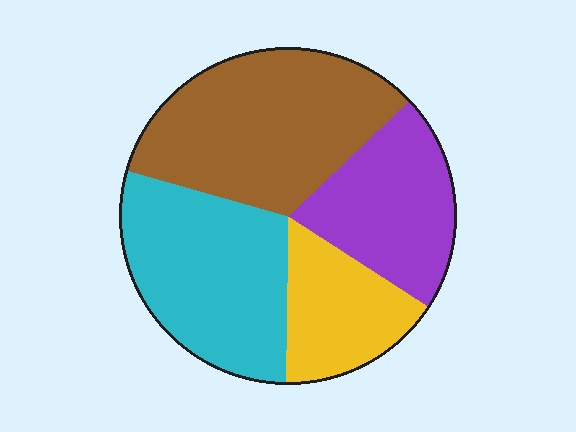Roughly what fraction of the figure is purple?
Purple covers 21% of the figure.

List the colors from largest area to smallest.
From largest to smallest: brown, cyan, purple, yellow.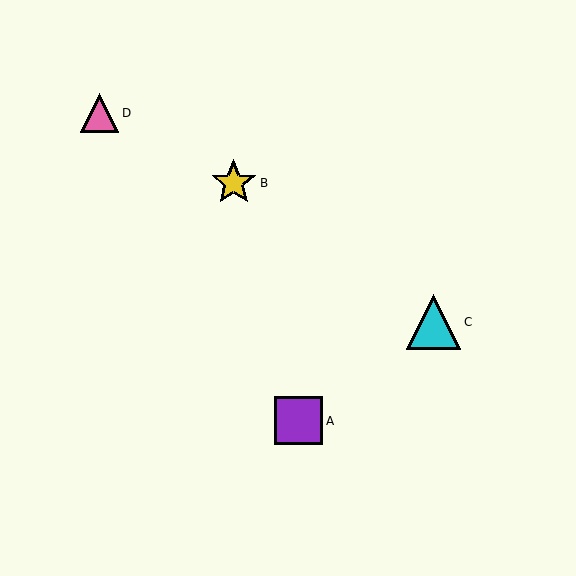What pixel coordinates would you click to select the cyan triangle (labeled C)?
Click at (433, 322) to select the cyan triangle C.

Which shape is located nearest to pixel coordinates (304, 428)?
The purple square (labeled A) at (299, 421) is nearest to that location.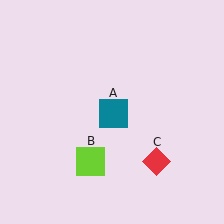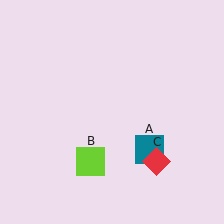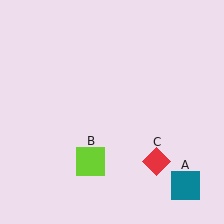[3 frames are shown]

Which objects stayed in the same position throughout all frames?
Lime square (object B) and red diamond (object C) remained stationary.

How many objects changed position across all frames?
1 object changed position: teal square (object A).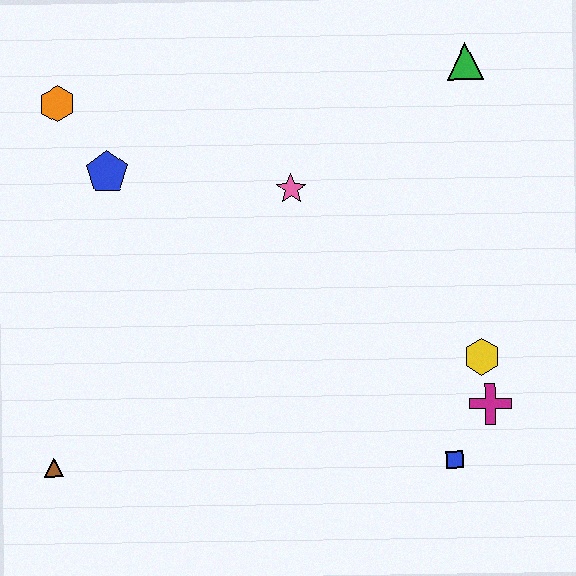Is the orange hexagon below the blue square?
No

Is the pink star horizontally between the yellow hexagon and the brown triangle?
Yes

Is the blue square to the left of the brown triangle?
No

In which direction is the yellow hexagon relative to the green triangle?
The yellow hexagon is below the green triangle.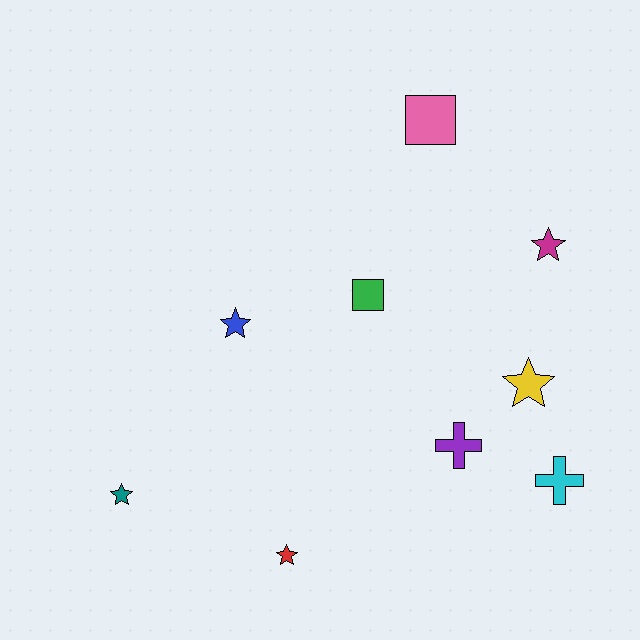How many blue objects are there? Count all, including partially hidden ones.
There is 1 blue object.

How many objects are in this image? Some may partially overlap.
There are 9 objects.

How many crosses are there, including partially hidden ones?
There are 2 crosses.